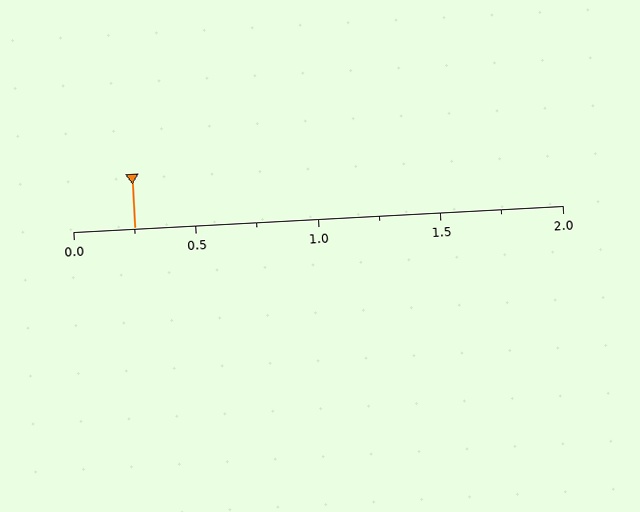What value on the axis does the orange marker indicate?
The marker indicates approximately 0.25.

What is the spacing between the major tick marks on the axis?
The major ticks are spaced 0.5 apart.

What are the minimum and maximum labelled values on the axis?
The axis runs from 0.0 to 2.0.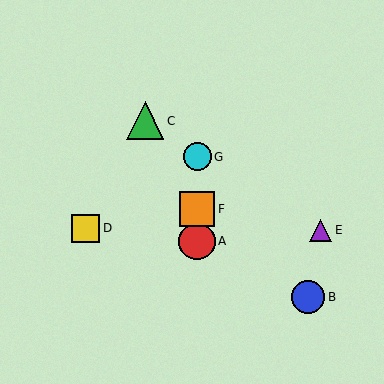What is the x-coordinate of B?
Object B is at x≈308.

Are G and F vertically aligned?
Yes, both are at x≈197.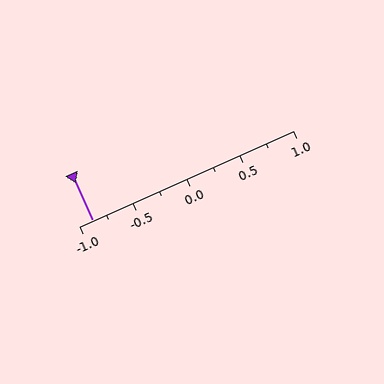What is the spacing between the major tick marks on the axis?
The major ticks are spaced 0.5 apart.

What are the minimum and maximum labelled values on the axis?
The axis runs from -1.0 to 1.0.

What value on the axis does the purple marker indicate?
The marker indicates approximately -0.88.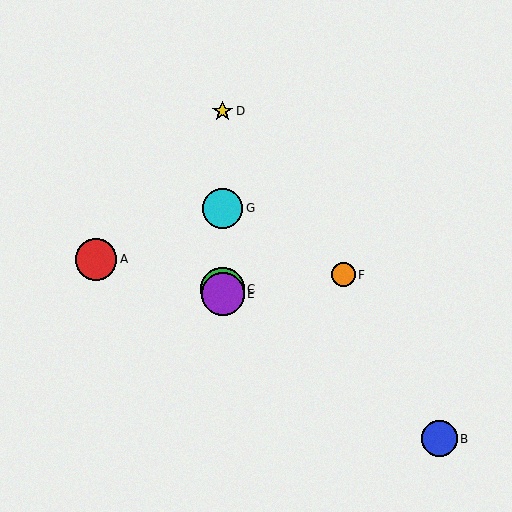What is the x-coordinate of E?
Object E is at x≈223.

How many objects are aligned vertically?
4 objects (C, D, E, G) are aligned vertically.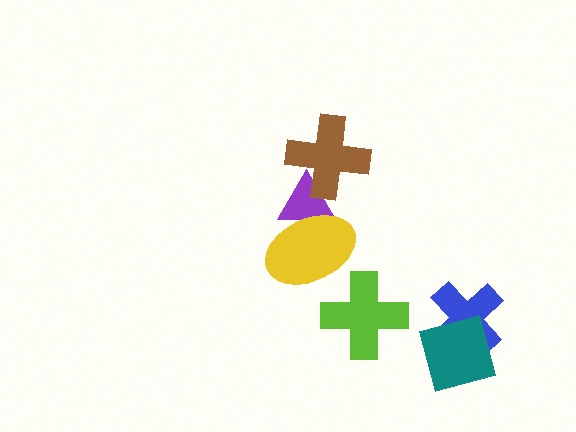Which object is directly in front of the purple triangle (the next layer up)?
The yellow ellipse is directly in front of the purple triangle.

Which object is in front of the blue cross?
The teal square is in front of the blue cross.